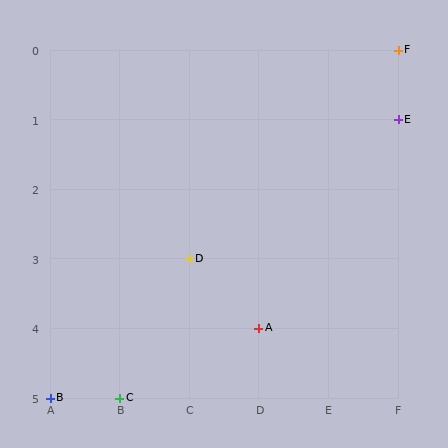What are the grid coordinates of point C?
Point C is at grid coordinates (B, 5).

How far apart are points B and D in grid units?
Points B and D are 2 columns and 2 rows apart (about 2.8 grid units diagonally).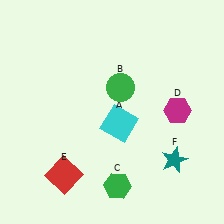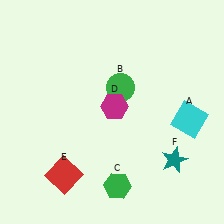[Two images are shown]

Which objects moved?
The objects that moved are: the cyan square (A), the magenta hexagon (D).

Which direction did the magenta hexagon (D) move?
The magenta hexagon (D) moved left.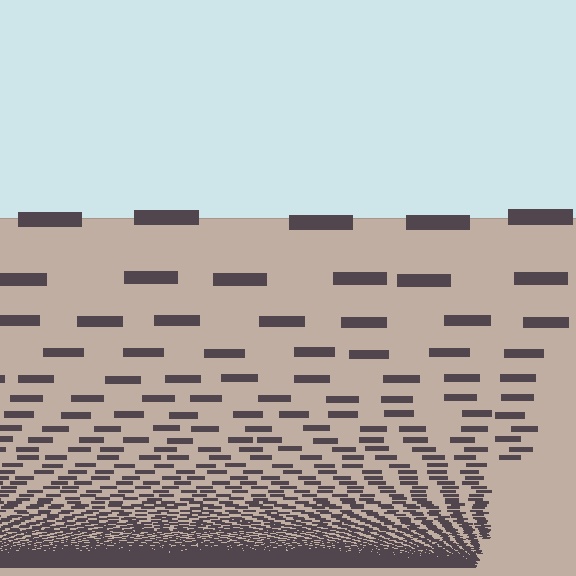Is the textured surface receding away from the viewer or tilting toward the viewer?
The surface appears to tilt toward the viewer. Texture elements get larger and sparser toward the top.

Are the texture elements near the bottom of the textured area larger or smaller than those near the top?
Smaller. The gradient is inverted — elements near the bottom are smaller and denser.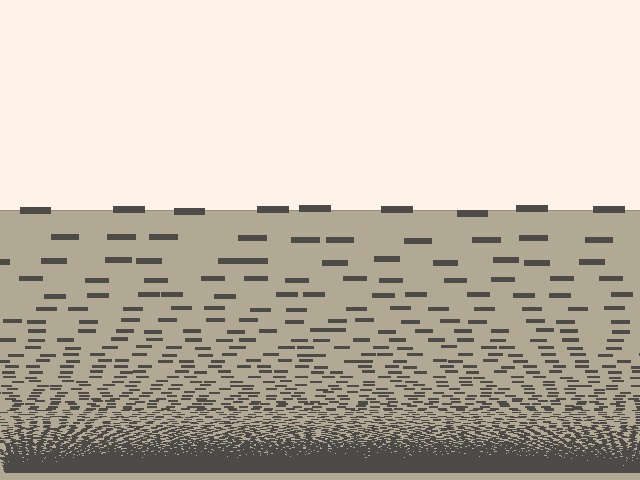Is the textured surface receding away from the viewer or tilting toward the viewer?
The surface appears to tilt toward the viewer. Texture elements get larger and sparser toward the top.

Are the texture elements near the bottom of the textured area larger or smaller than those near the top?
Smaller. The gradient is inverted — elements near the bottom are smaller and denser.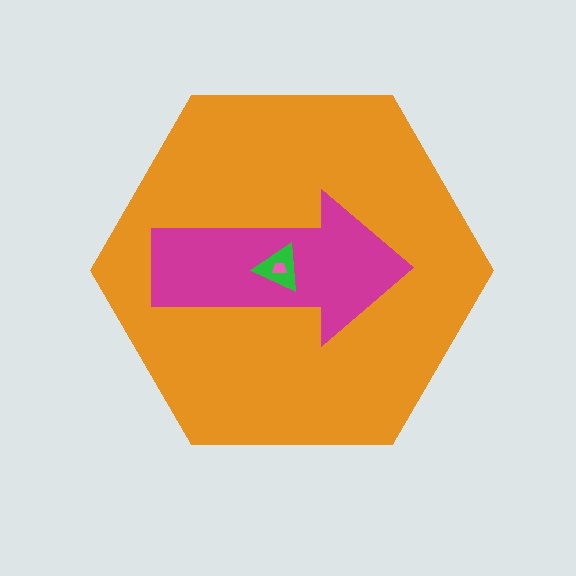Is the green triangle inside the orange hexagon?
Yes.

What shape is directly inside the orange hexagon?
The magenta arrow.